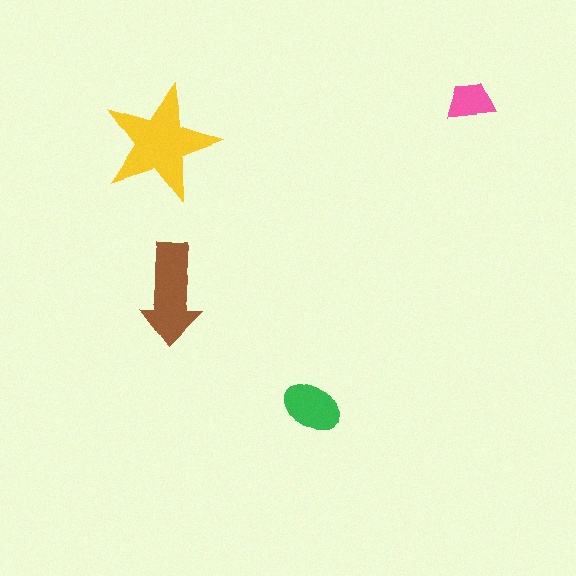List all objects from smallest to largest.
The pink trapezoid, the green ellipse, the brown arrow, the yellow star.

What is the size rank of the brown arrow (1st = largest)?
2nd.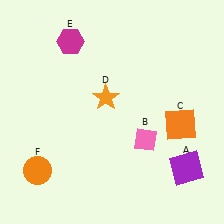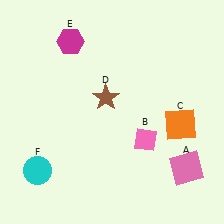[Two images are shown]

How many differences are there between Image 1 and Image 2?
There are 3 differences between the two images.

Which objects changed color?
A changed from purple to pink. D changed from orange to brown. F changed from orange to cyan.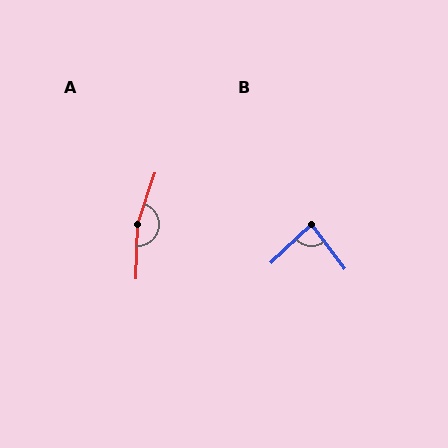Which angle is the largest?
A, at approximately 162 degrees.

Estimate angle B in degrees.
Approximately 82 degrees.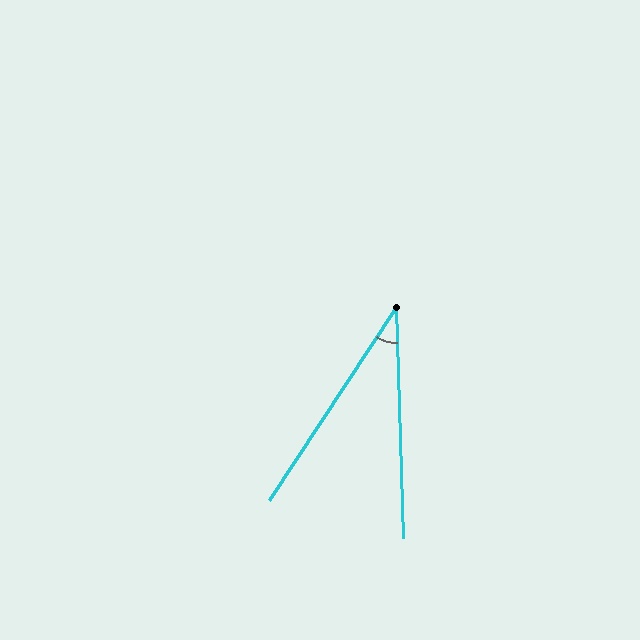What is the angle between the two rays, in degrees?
Approximately 35 degrees.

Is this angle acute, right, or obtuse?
It is acute.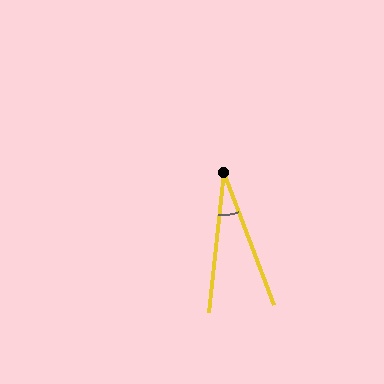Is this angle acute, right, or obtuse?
It is acute.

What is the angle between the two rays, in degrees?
Approximately 27 degrees.